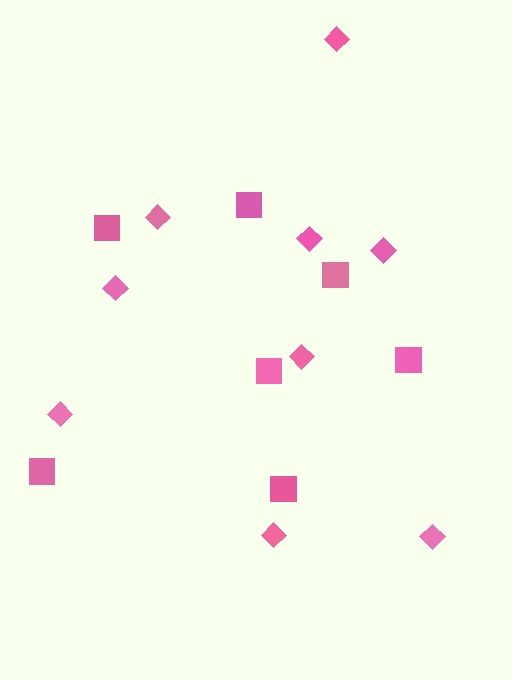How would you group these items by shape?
There are 2 groups: one group of diamonds (9) and one group of squares (7).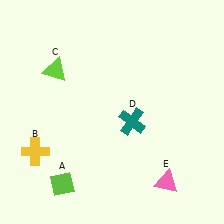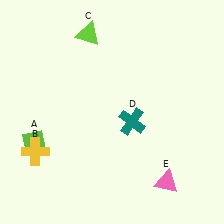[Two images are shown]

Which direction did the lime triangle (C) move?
The lime triangle (C) moved up.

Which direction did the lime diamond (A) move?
The lime diamond (A) moved up.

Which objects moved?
The objects that moved are: the lime diamond (A), the lime triangle (C).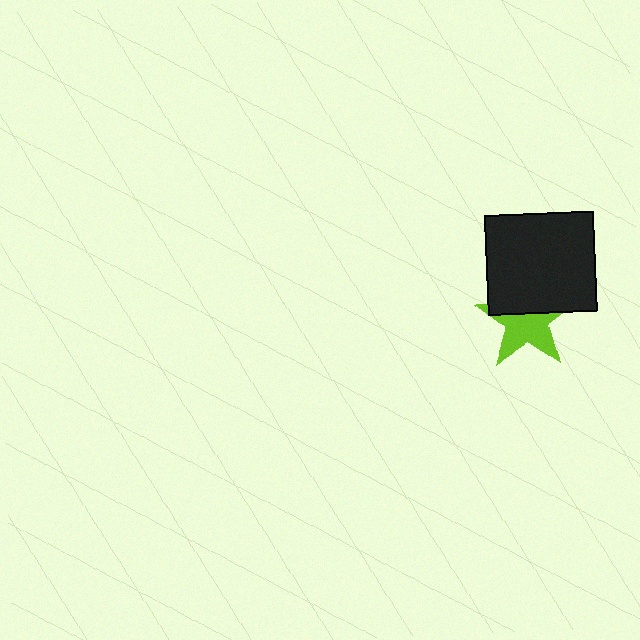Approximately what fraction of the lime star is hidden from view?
Roughly 43% of the lime star is hidden behind the black rectangle.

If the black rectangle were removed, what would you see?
You would see the complete lime star.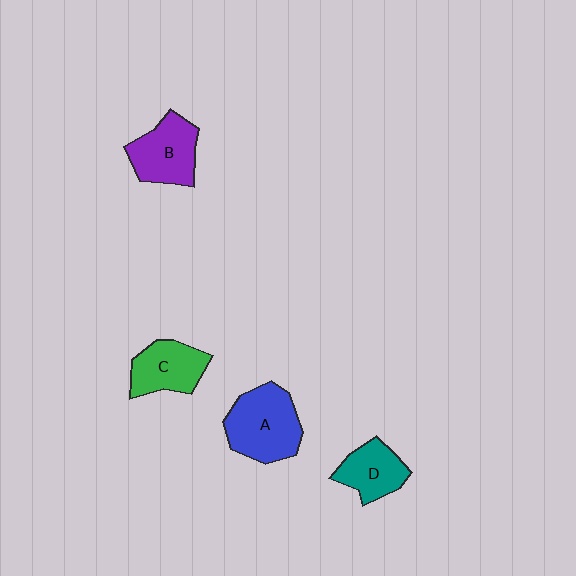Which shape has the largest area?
Shape A (blue).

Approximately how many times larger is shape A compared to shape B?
Approximately 1.3 times.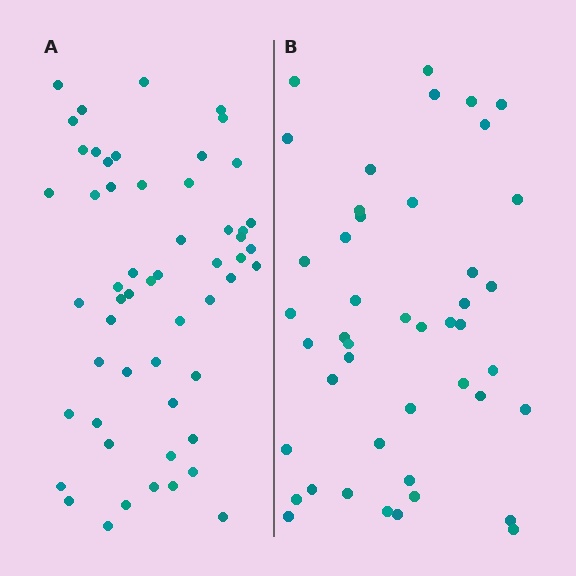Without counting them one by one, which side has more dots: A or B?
Region A (the left region) has more dots.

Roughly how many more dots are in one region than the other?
Region A has roughly 10 or so more dots than region B.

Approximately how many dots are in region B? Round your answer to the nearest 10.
About 40 dots. (The exact count is 45, which rounds to 40.)